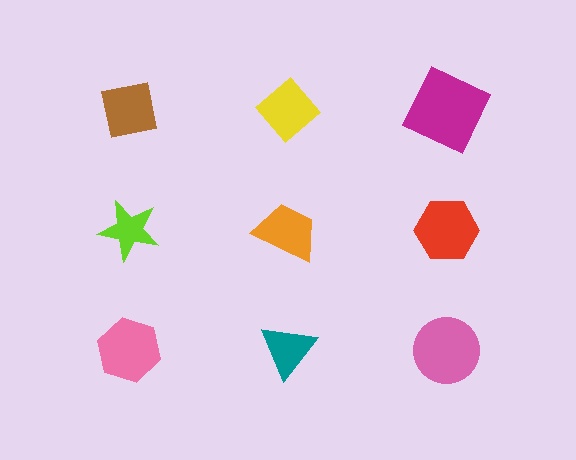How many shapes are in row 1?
3 shapes.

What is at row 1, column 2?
A yellow diamond.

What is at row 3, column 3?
A pink circle.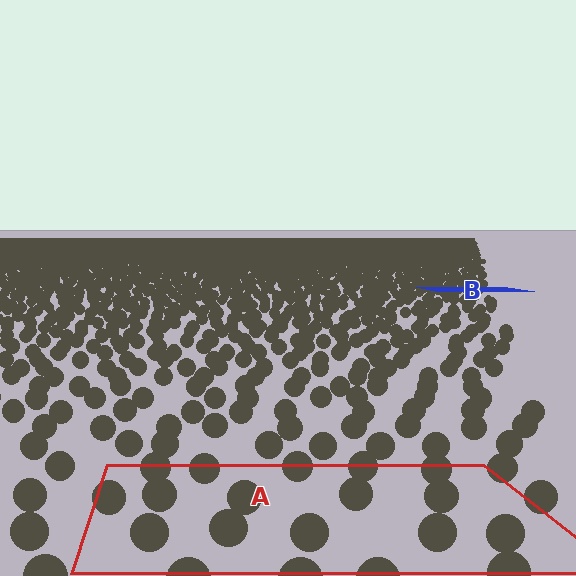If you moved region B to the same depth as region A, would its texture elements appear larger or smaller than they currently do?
They would appear larger. At a closer depth, the same texture elements are projected at a bigger on-screen size.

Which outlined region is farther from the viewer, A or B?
Region B is farther from the viewer — the texture elements inside it appear smaller and more densely packed.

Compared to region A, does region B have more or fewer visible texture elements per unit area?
Region B has more texture elements per unit area — they are packed more densely because it is farther away.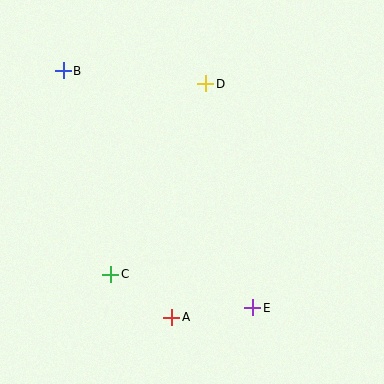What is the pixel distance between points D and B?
The distance between D and B is 143 pixels.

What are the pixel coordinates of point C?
Point C is at (111, 274).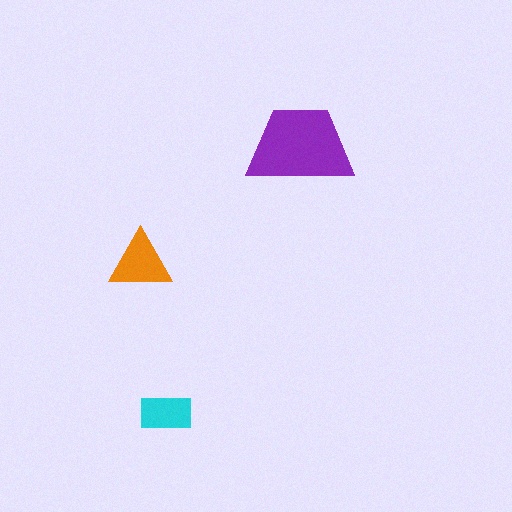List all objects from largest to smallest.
The purple trapezoid, the orange triangle, the cyan rectangle.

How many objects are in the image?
There are 3 objects in the image.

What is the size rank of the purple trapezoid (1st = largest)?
1st.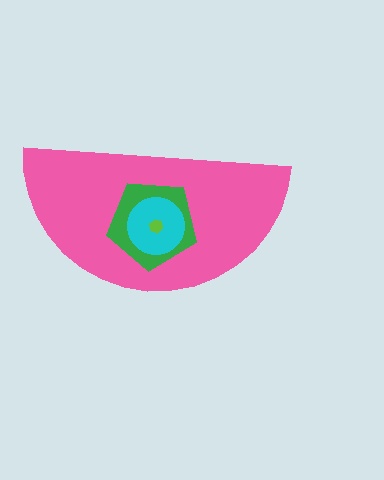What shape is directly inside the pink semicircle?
The green pentagon.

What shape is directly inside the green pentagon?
The cyan circle.